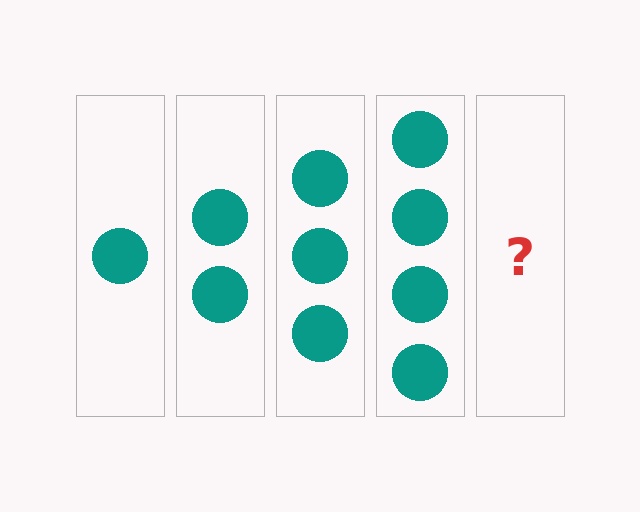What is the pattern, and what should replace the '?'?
The pattern is that each step adds one more circle. The '?' should be 5 circles.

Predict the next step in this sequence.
The next step is 5 circles.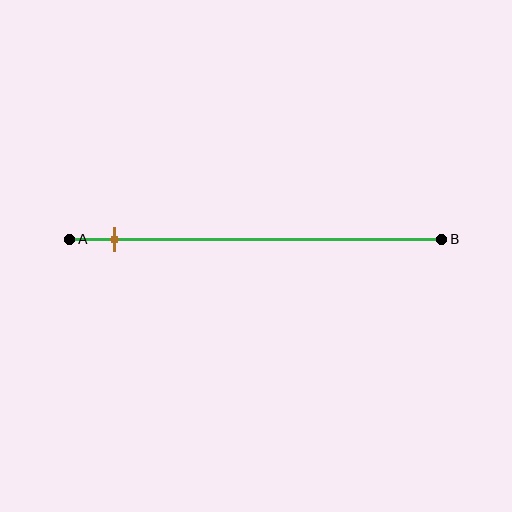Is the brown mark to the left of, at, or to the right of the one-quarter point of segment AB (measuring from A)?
The brown mark is to the left of the one-quarter point of segment AB.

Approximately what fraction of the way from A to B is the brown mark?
The brown mark is approximately 10% of the way from A to B.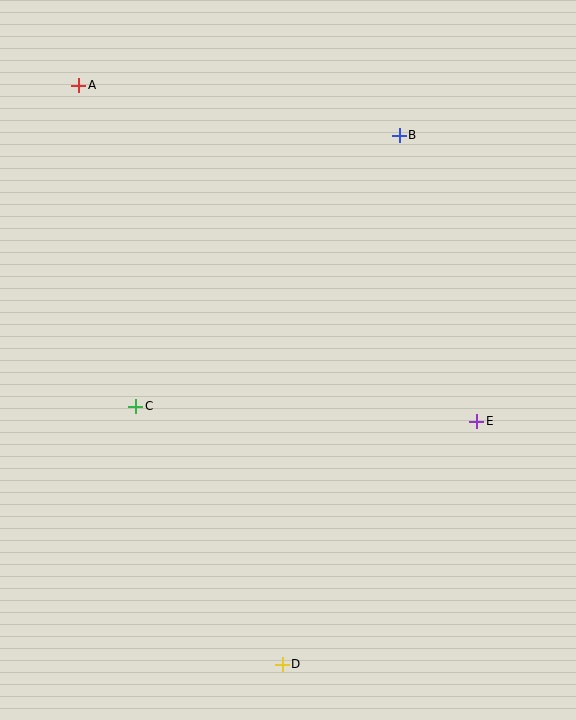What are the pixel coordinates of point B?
Point B is at (399, 135).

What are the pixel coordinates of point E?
Point E is at (477, 421).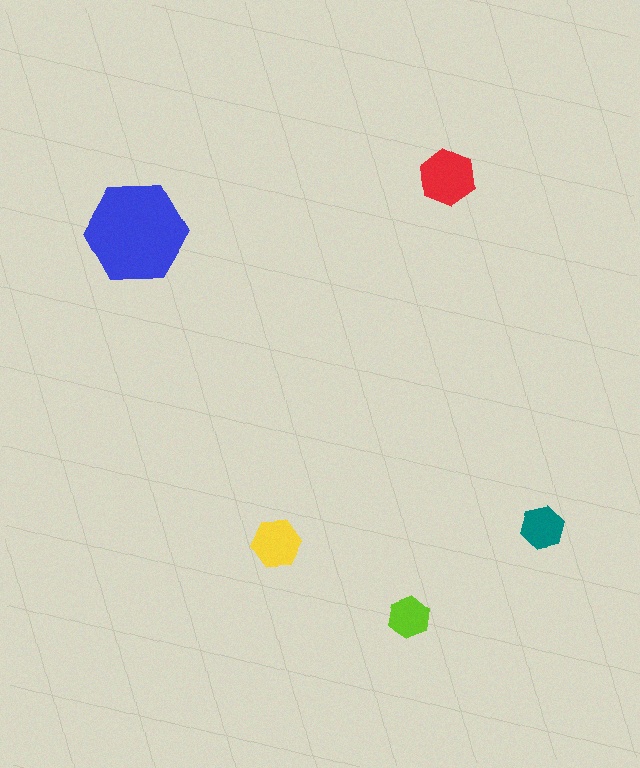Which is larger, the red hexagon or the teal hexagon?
The red one.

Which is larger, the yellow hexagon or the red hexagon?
The red one.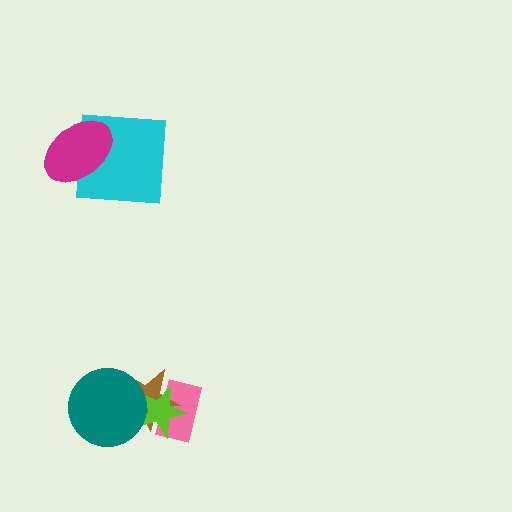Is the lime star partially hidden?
Yes, it is partially covered by another shape.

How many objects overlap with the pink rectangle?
2 objects overlap with the pink rectangle.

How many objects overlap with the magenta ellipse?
1 object overlaps with the magenta ellipse.